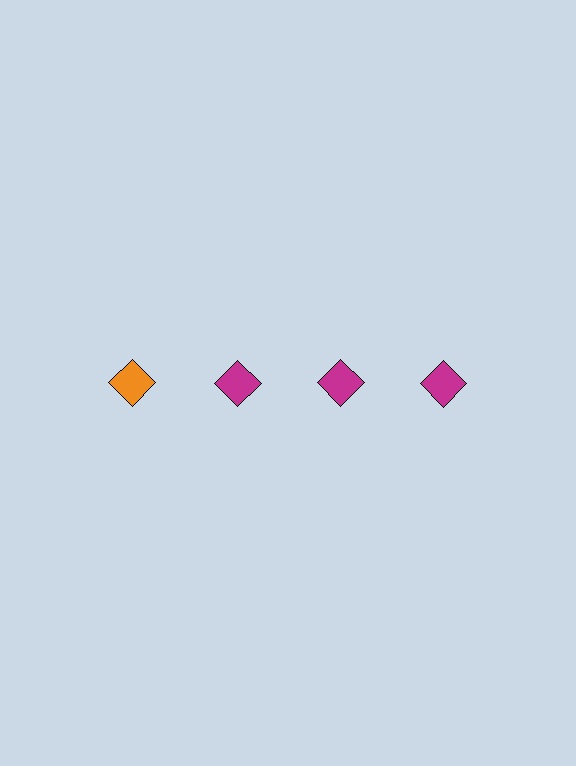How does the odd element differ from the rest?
It has a different color: orange instead of magenta.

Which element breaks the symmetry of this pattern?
The orange diamond in the top row, leftmost column breaks the symmetry. All other shapes are magenta diamonds.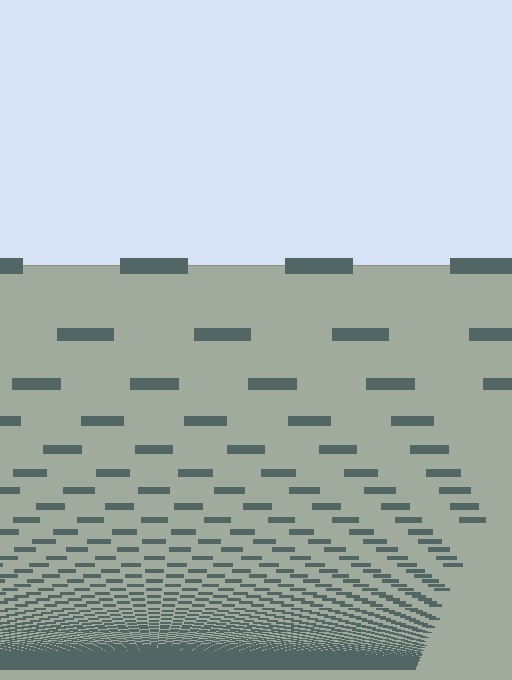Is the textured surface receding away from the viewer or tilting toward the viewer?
The surface appears to tilt toward the viewer. Texture elements get larger and sparser toward the top.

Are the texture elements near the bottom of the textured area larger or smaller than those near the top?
Smaller. The gradient is inverted — elements near the bottom are smaller and denser.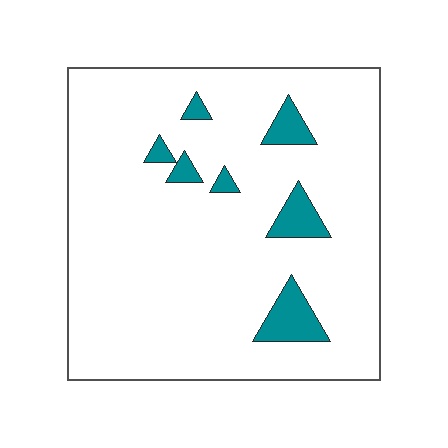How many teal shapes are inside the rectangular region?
7.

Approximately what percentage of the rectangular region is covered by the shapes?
Approximately 10%.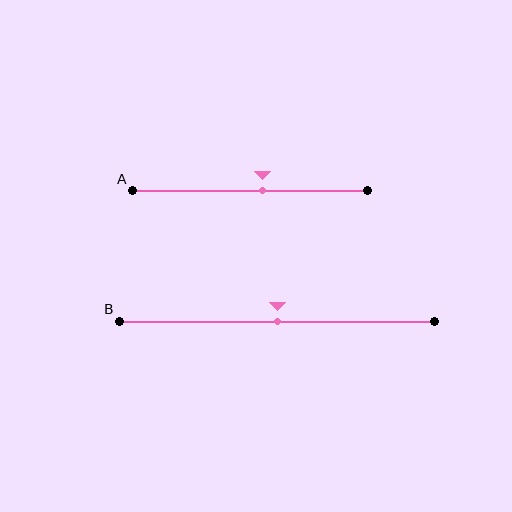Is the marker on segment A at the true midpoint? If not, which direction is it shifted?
No, the marker on segment A is shifted to the right by about 5% of the segment length.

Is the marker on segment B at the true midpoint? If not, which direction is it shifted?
Yes, the marker on segment B is at the true midpoint.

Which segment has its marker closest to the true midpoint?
Segment B has its marker closest to the true midpoint.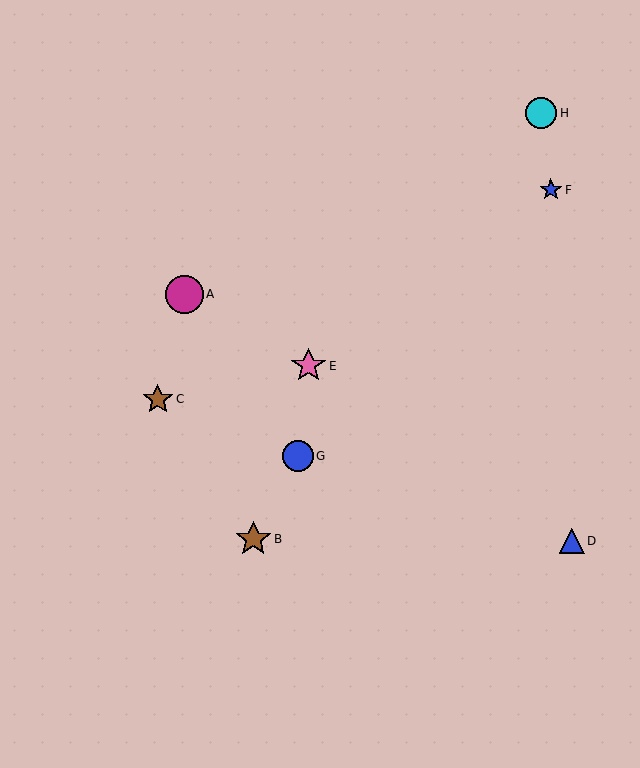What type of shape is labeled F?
Shape F is a blue star.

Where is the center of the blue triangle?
The center of the blue triangle is at (572, 541).